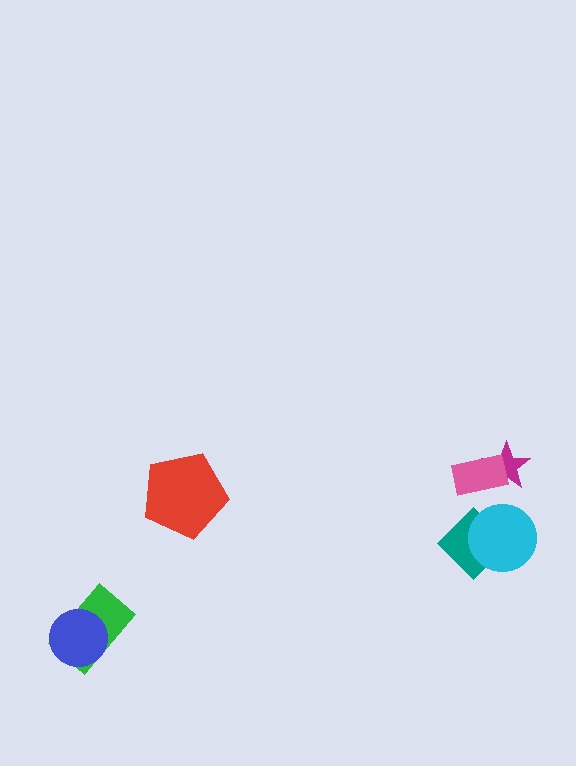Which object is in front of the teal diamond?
The cyan circle is in front of the teal diamond.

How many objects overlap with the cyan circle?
1 object overlaps with the cyan circle.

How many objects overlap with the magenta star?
1 object overlaps with the magenta star.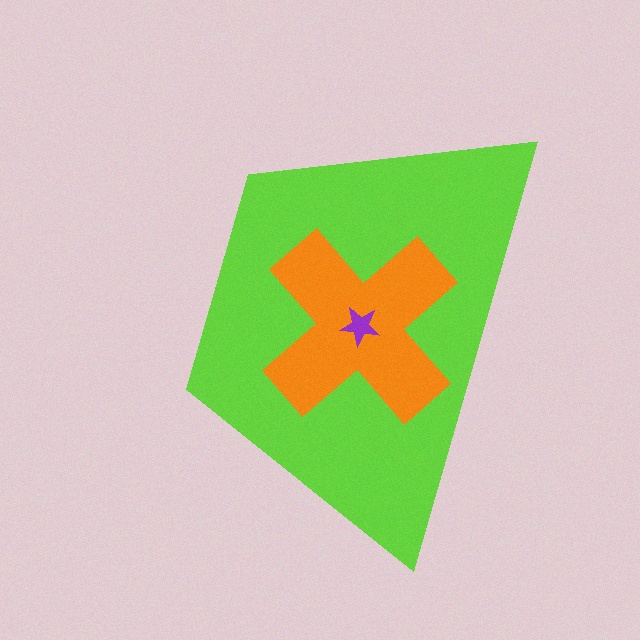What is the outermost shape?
The lime trapezoid.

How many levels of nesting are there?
3.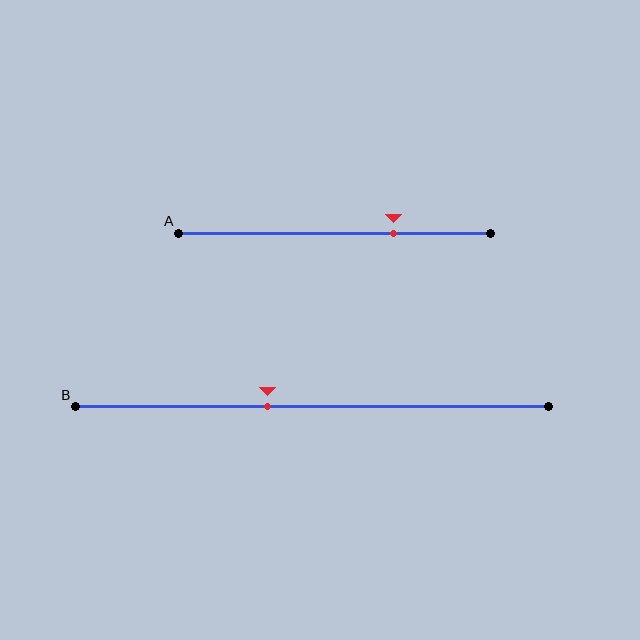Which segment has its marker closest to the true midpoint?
Segment B has its marker closest to the true midpoint.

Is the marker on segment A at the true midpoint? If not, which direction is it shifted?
No, the marker on segment A is shifted to the right by about 19% of the segment length.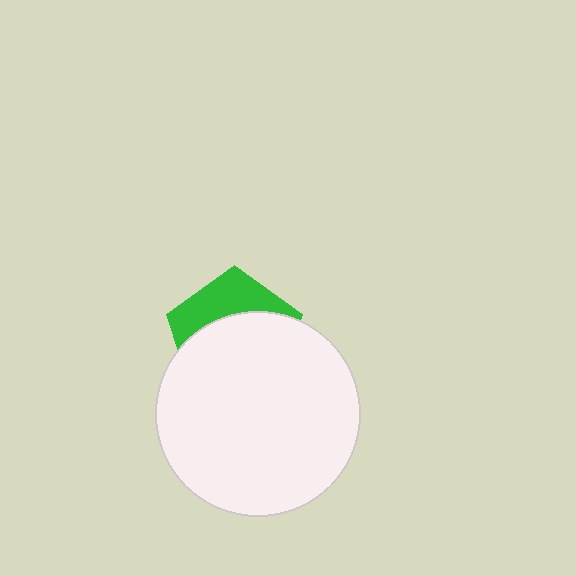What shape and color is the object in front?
The object in front is a white circle.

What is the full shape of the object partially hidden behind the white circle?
The partially hidden object is a green pentagon.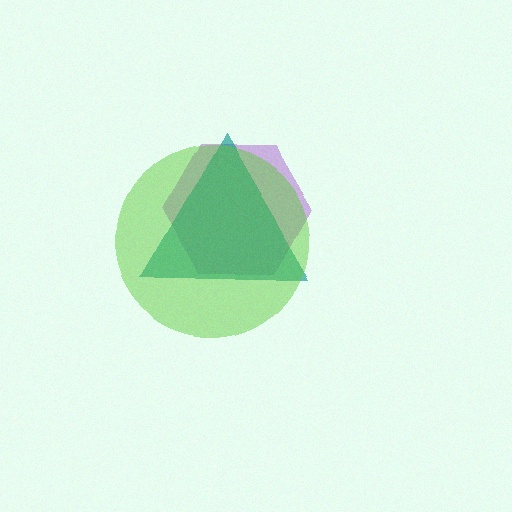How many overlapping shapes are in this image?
There are 3 overlapping shapes in the image.